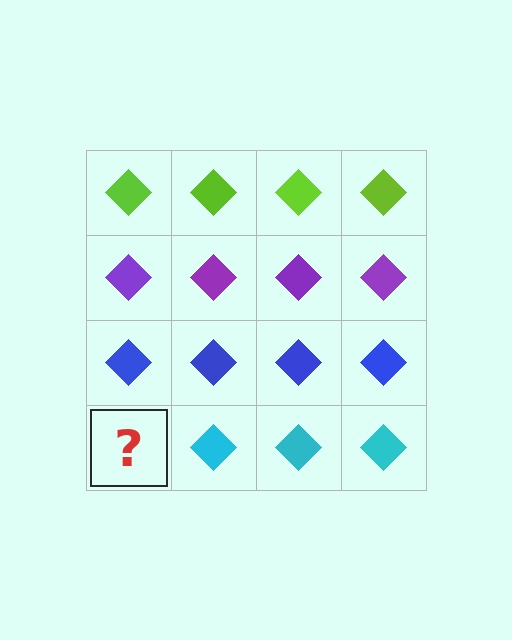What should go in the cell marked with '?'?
The missing cell should contain a cyan diamond.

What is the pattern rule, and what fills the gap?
The rule is that each row has a consistent color. The gap should be filled with a cyan diamond.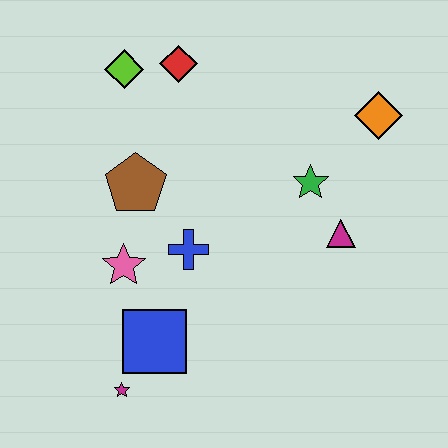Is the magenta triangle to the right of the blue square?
Yes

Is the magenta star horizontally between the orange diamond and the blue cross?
No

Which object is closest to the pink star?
The blue cross is closest to the pink star.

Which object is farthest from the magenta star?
The orange diamond is farthest from the magenta star.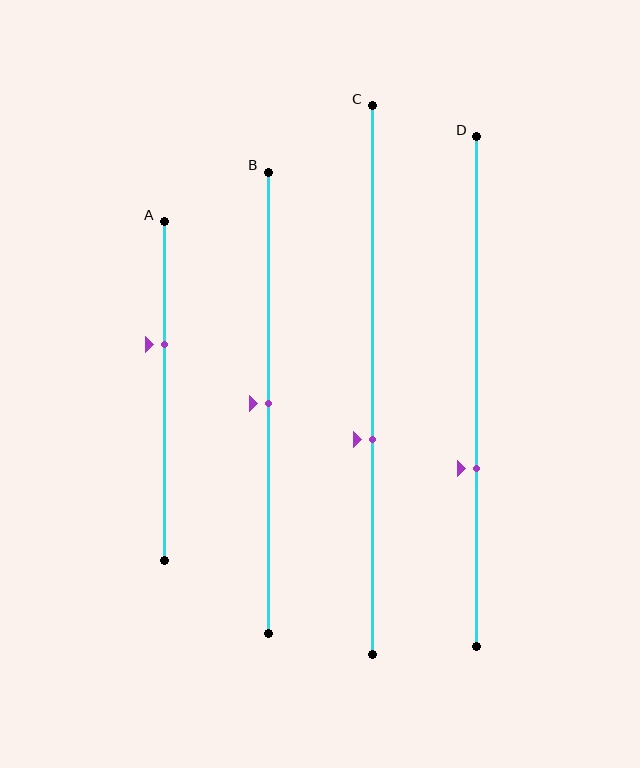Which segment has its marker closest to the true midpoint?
Segment B has its marker closest to the true midpoint.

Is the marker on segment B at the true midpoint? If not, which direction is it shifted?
Yes, the marker on segment B is at the true midpoint.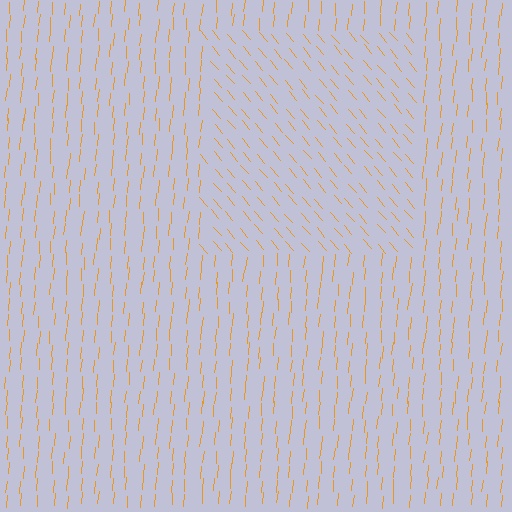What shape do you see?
I see a rectangle.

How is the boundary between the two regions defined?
The boundary is defined purely by a change in line orientation (approximately 45 degrees difference). All lines are the same color and thickness.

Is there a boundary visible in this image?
Yes, there is a texture boundary formed by a change in line orientation.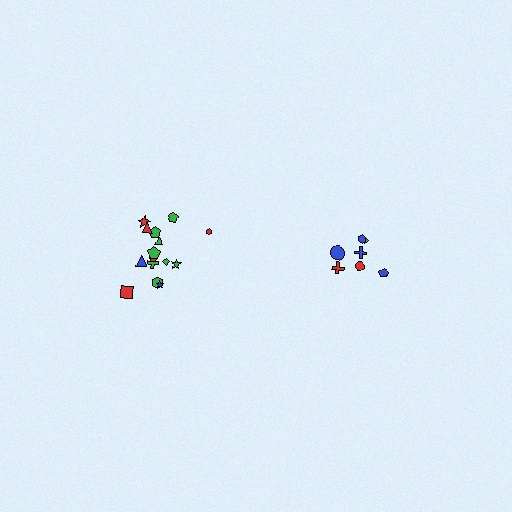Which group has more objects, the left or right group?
The left group.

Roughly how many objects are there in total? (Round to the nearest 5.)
Roughly 20 objects in total.